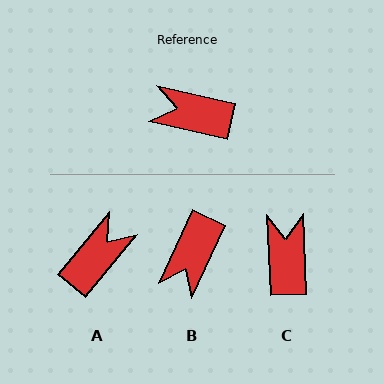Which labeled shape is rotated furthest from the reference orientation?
A, about 116 degrees away.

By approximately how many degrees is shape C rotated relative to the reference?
Approximately 75 degrees clockwise.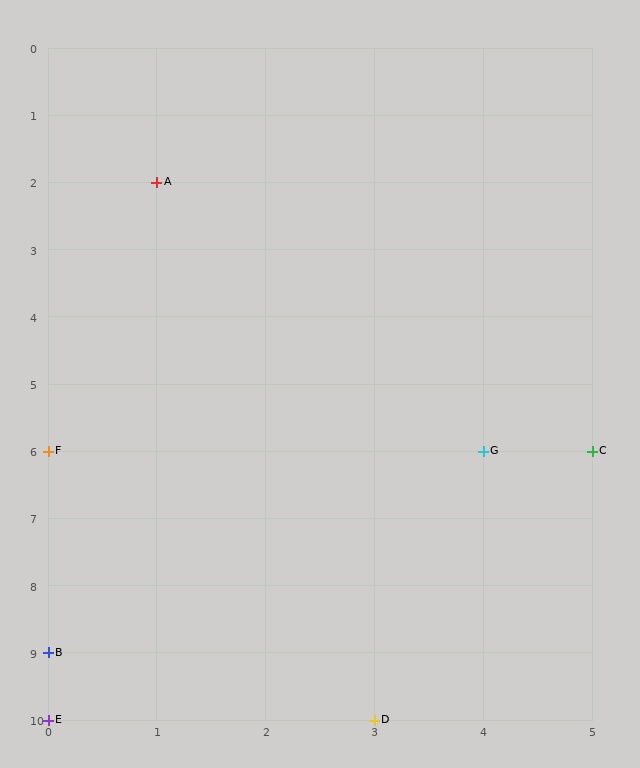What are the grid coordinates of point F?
Point F is at grid coordinates (0, 6).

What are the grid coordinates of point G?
Point G is at grid coordinates (4, 6).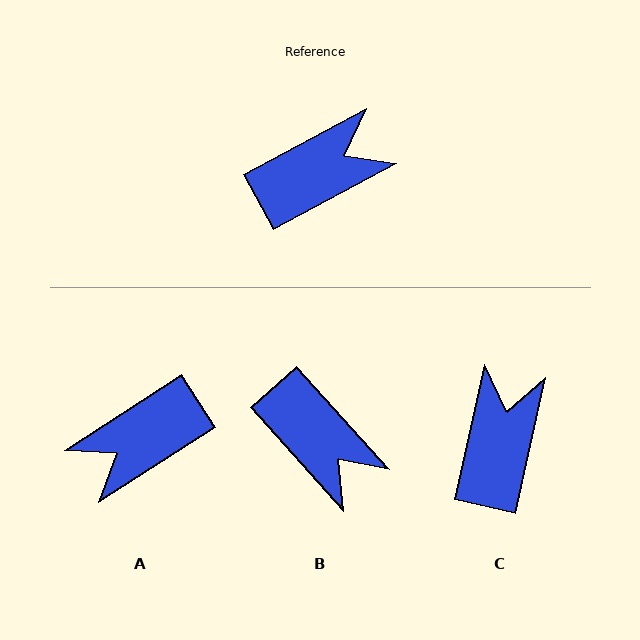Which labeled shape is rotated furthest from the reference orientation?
A, about 175 degrees away.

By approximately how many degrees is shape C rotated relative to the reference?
Approximately 49 degrees counter-clockwise.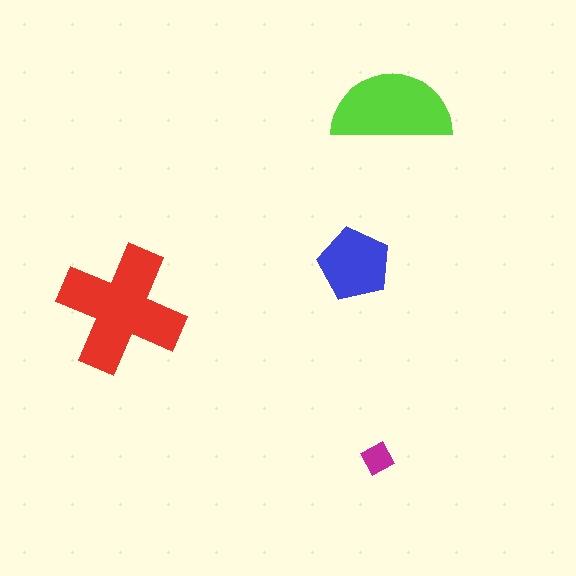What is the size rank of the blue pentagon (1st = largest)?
3rd.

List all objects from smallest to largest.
The magenta diamond, the blue pentagon, the lime semicircle, the red cross.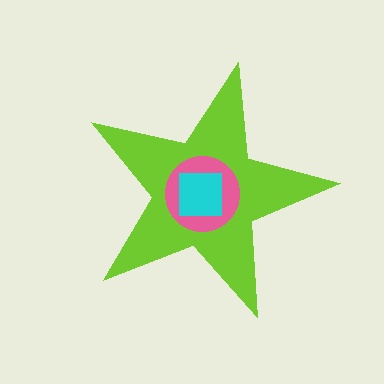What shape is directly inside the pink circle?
The cyan square.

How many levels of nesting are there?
3.